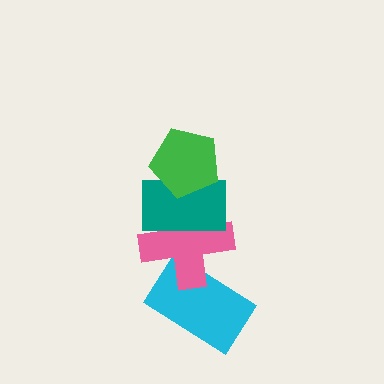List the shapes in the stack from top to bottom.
From top to bottom: the green pentagon, the teal rectangle, the pink cross, the cyan rectangle.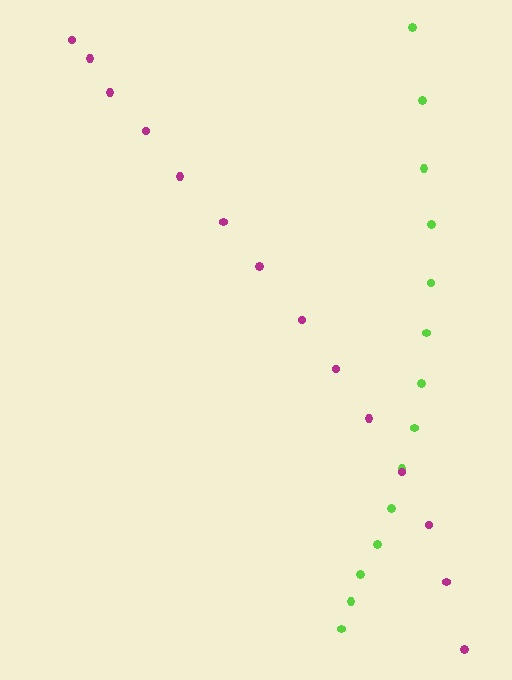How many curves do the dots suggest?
There are 2 distinct paths.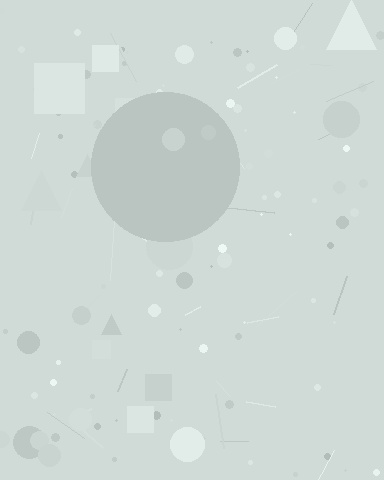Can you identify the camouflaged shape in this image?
The camouflaged shape is a circle.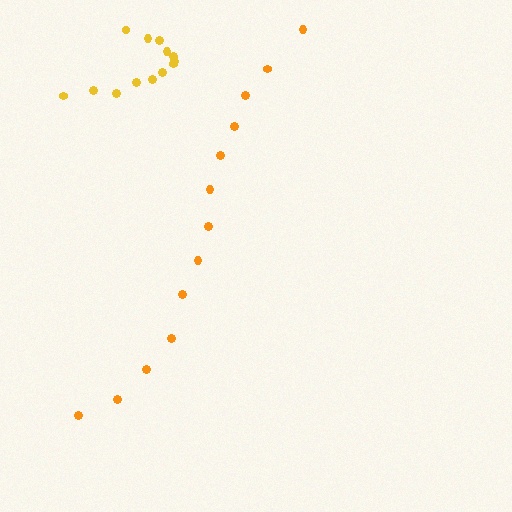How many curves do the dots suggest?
There are 2 distinct paths.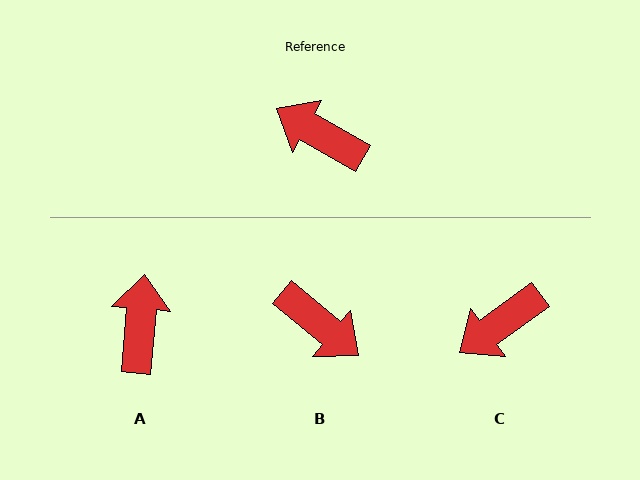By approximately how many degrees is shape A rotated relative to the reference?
Approximately 65 degrees clockwise.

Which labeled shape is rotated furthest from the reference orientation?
B, about 170 degrees away.